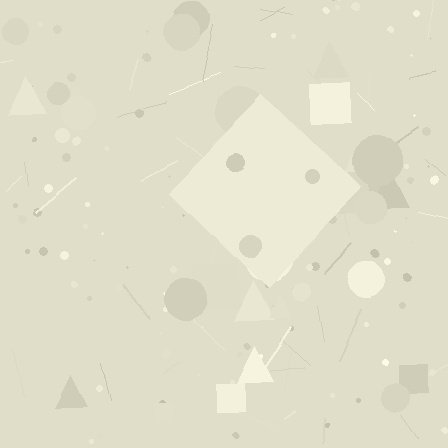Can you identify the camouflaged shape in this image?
The camouflaged shape is a diamond.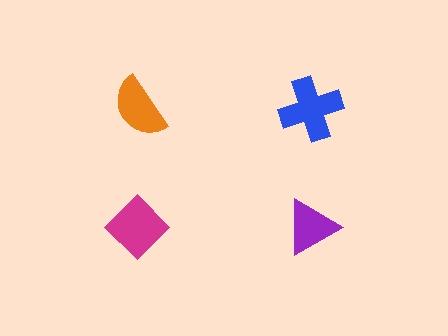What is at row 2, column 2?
A purple triangle.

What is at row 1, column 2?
A blue cross.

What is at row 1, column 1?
An orange semicircle.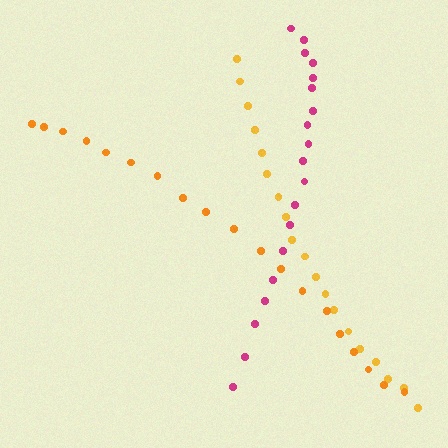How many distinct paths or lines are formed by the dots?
There are 3 distinct paths.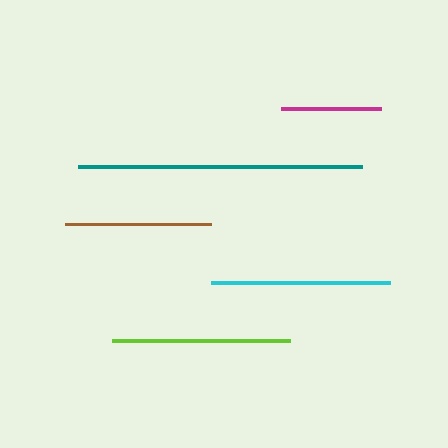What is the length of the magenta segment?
The magenta segment is approximately 100 pixels long.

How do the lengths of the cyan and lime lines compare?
The cyan and lime lines are approximately the same length.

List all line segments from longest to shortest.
From longest to shortest: teal, cyan, lime, brown, magenta.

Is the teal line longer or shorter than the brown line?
The teal line is longer than the brown line.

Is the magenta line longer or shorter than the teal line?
The teal line is longer than the magenta line.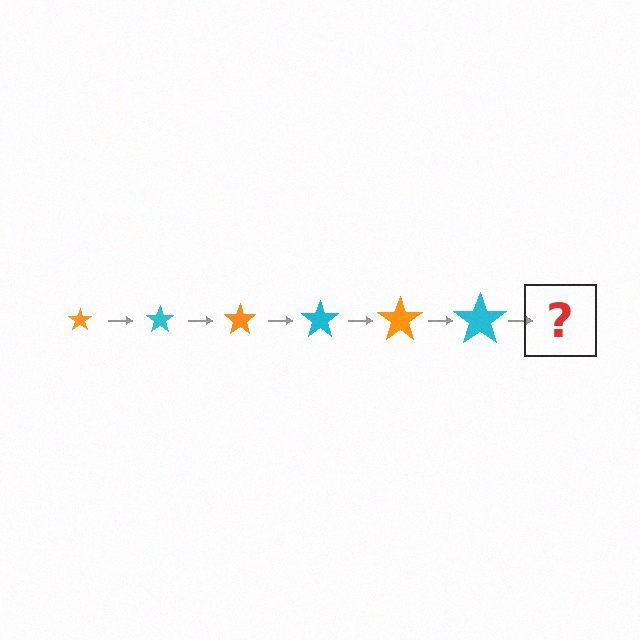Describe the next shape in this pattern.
It should be an orange star, larger than the previous one.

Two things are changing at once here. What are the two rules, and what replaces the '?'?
The two rules are that the star grows larger each step and the color cycles through orange and cyan. The '?' should be an orange star, larger than the previous one.